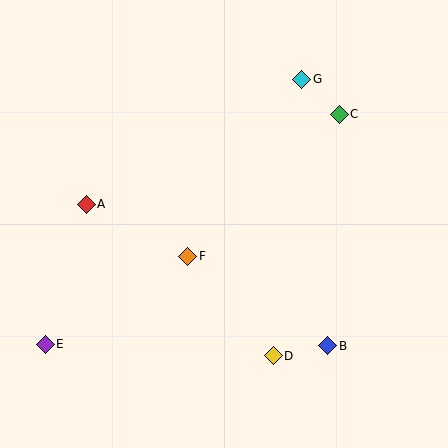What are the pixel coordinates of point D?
Point D is at (273, 356).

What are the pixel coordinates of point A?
Point A is at (86, 204).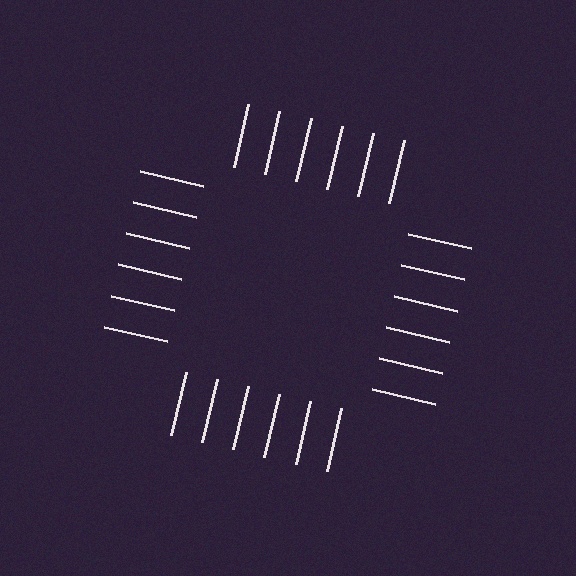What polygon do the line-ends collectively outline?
An illusory square — the line segments terminate on its edges but no continuous stroke is drawn.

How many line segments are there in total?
24 — 6 along each of the 4 edges.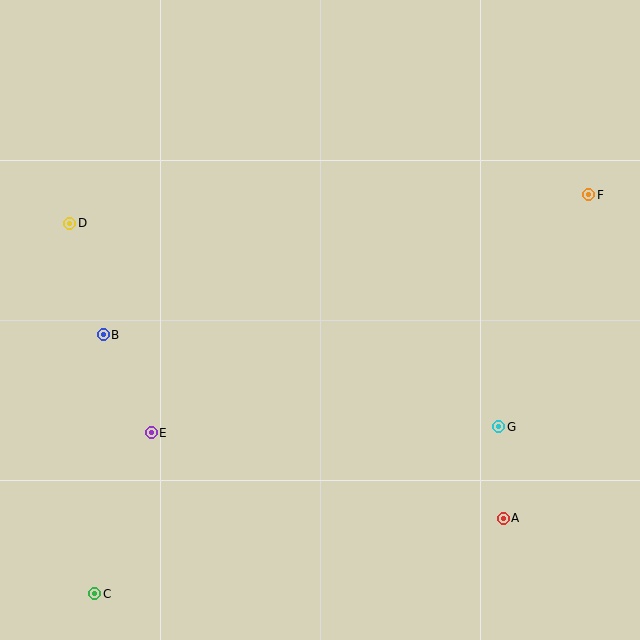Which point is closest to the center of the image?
Point E at (151, 433) is closest to the center.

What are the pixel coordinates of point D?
Point D is at (70, 223).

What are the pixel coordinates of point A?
Point A is at (503, 518).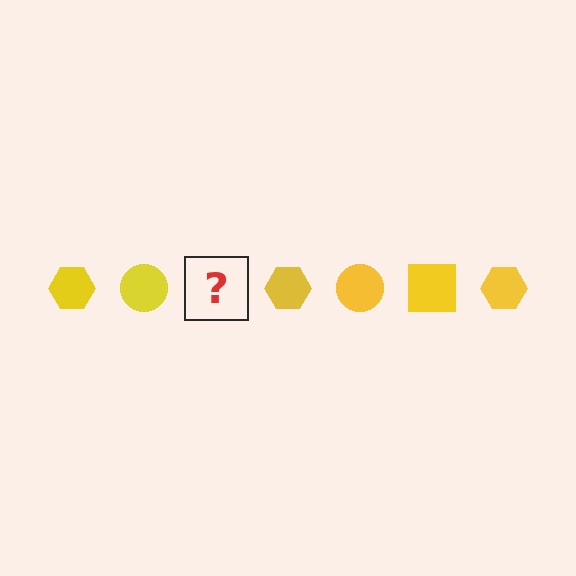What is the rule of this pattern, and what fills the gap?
The rule is that the pattern cycles through hexagon, circle, square shapes in yellow. The gap should be filled with a yellow square.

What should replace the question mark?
The question mark should be replaced with a yellow square.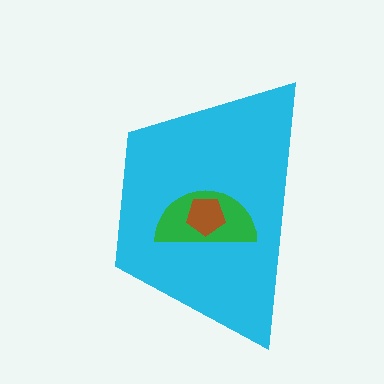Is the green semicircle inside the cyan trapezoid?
Yes.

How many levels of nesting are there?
3.